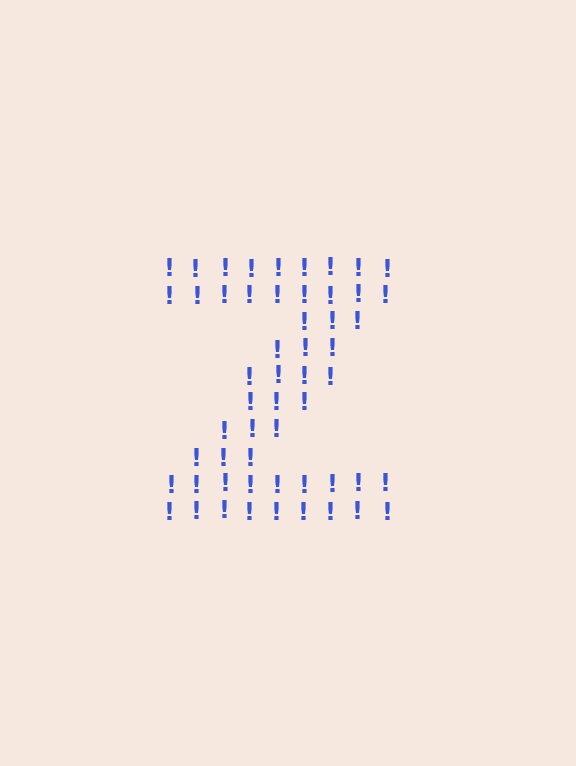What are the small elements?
The small elements are exclamation marks.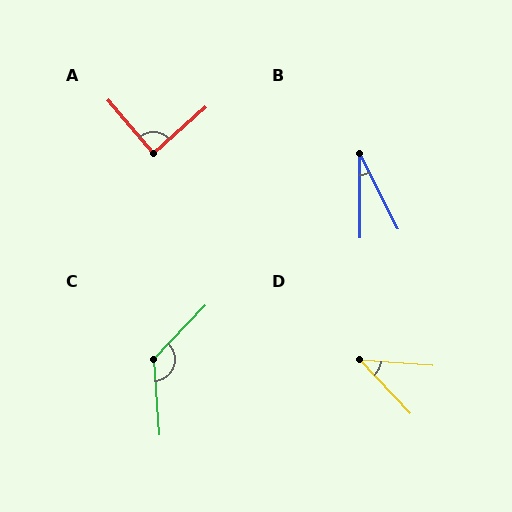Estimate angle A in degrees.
Approximately 89 degrees.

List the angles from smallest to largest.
B (27°), D (43°), A (89°), C (132°).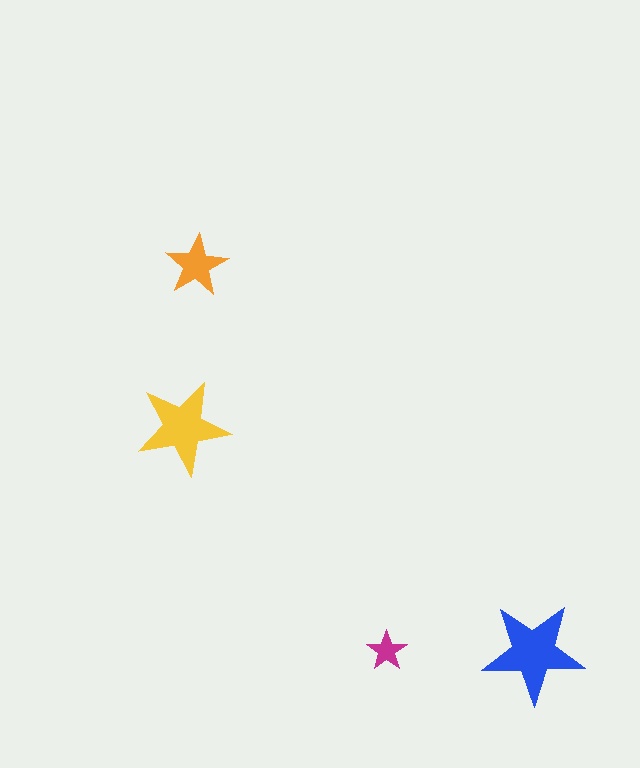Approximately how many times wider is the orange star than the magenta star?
About 1.5 times wider.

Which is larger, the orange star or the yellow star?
The yellow one.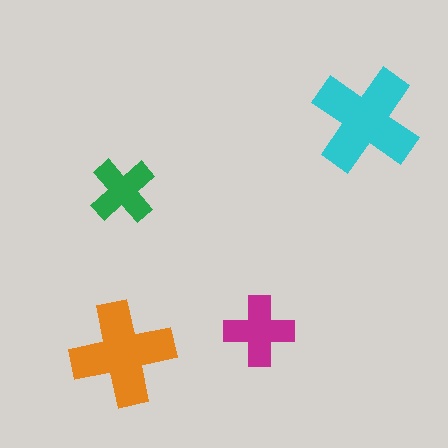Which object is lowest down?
The orange cross is bottommost.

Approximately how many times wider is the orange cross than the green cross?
About 1.5 times wider.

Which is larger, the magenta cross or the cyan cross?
The cyan one.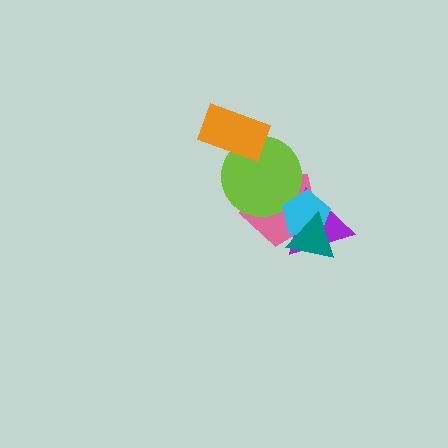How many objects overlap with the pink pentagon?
4 objects overlap with the pink pentagon.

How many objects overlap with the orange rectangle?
1 object overlaps with the orange rectangle.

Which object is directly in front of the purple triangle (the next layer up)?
The cyan pentagon is directly in front of the purple triangle.